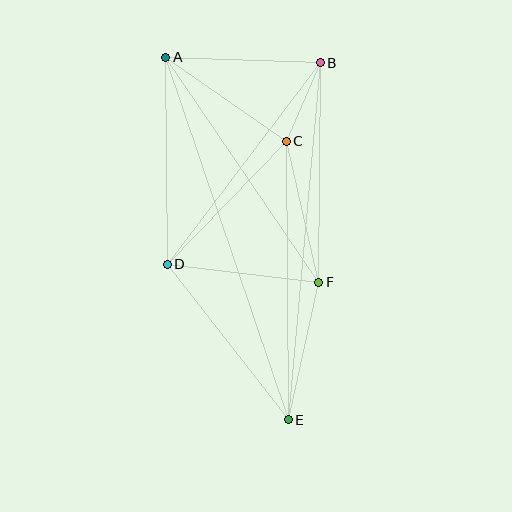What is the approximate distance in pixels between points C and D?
The distance between C and D is approximately 171 pixels.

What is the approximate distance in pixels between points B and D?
The distance between B and D is approximately 253 pixels.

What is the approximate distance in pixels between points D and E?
The distance between D and E is approximately 197 pixels.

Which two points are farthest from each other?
Points A and E are farthest from each other.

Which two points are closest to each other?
Points B and C are closest to each other.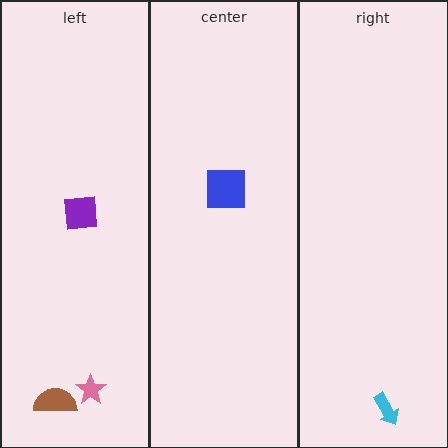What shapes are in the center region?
The blue square.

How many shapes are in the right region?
1.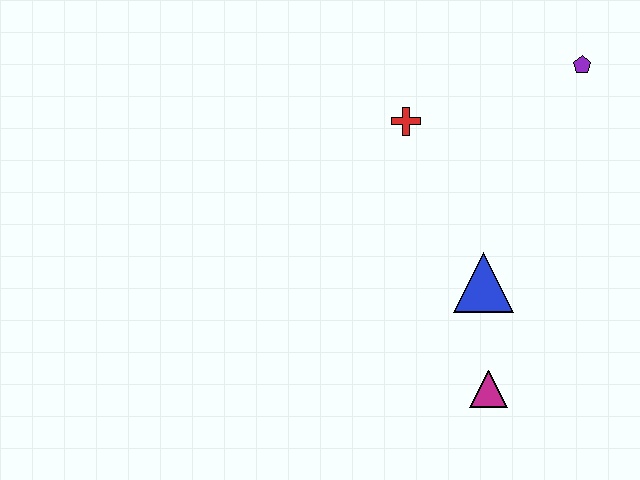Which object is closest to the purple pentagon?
The red cross is closest to the purple pentagon.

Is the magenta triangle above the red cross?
No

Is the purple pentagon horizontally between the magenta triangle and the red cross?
No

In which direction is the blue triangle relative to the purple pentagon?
The blue triangle is below the purple pentagon.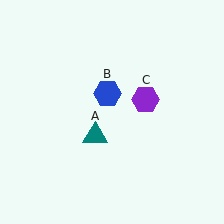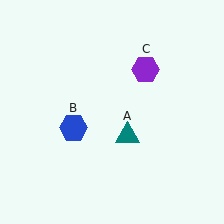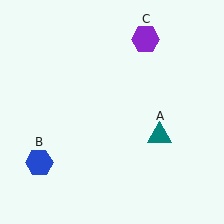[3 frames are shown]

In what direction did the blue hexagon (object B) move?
The blue hexagon (object B) moved down and to the left.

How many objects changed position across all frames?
3 objects changed position: teal triangle (object A), blue hexagon (object B), purple hexagon (object C).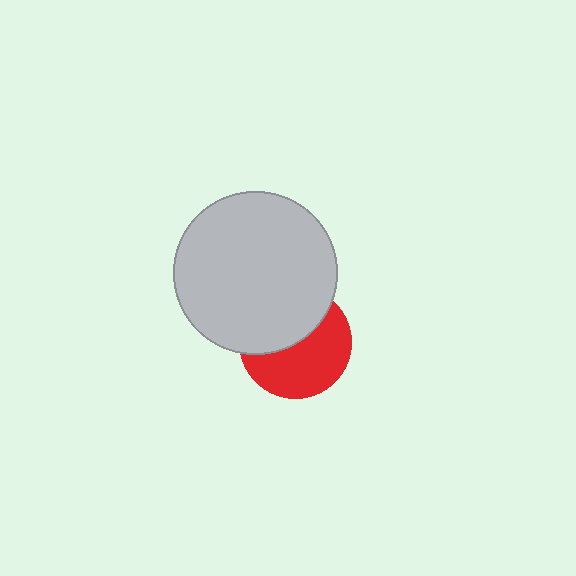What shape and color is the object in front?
The object in front is a light gray circle.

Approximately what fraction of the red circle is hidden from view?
Roughly 45% of the red circle is hidden behind the light gray circle.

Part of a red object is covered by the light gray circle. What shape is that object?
It is a circle.